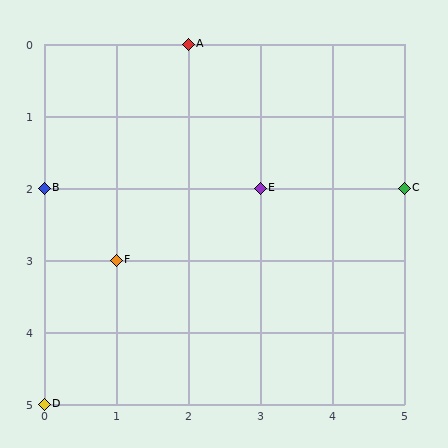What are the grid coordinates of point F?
Point F is at grid coordinates (1, 3).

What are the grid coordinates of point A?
Point A is at grid coordinates (2, 0).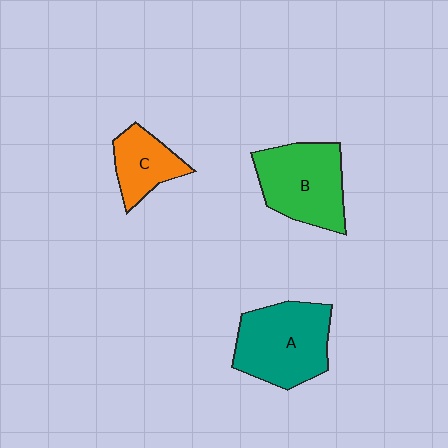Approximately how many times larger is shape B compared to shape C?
Approximately 1.7 times.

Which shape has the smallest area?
Shape C (orange).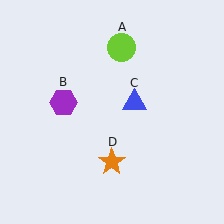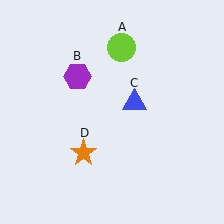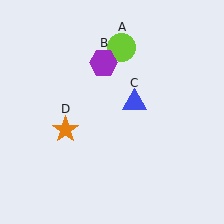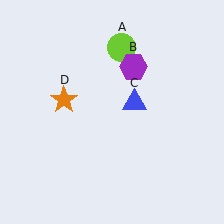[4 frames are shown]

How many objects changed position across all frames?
2 objects changed position: purple hexagon (object B), orange star (object D).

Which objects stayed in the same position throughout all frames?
Lime circle (object A) and blue triangle (object C) remained stationary.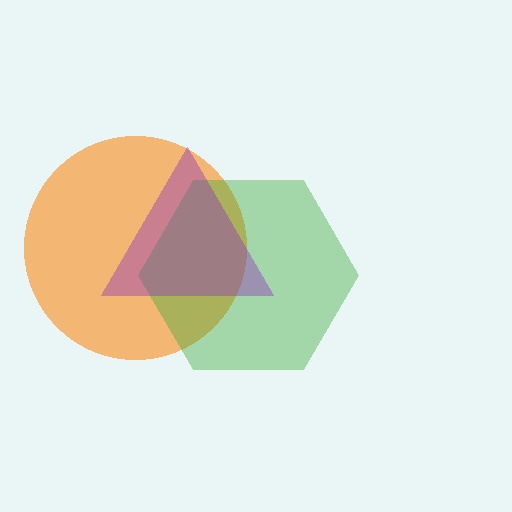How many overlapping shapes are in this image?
There are 3 overlapping shapes in the image.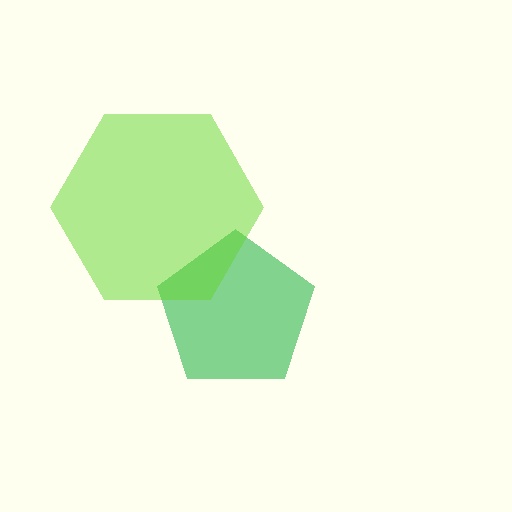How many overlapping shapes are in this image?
There are 2 overlapping shapes in the image.